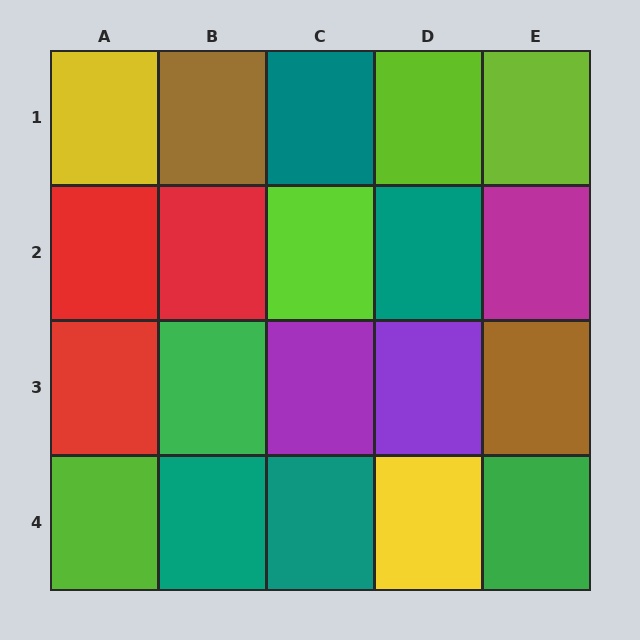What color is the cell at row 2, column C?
Lime.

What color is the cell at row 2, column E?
Magenta.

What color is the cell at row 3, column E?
Brown.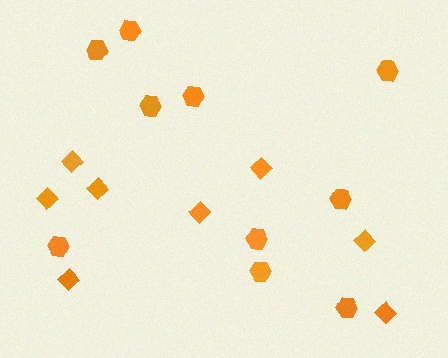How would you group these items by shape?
There are 2 groups: one group of hexagons (10) and one group of diamonds (8).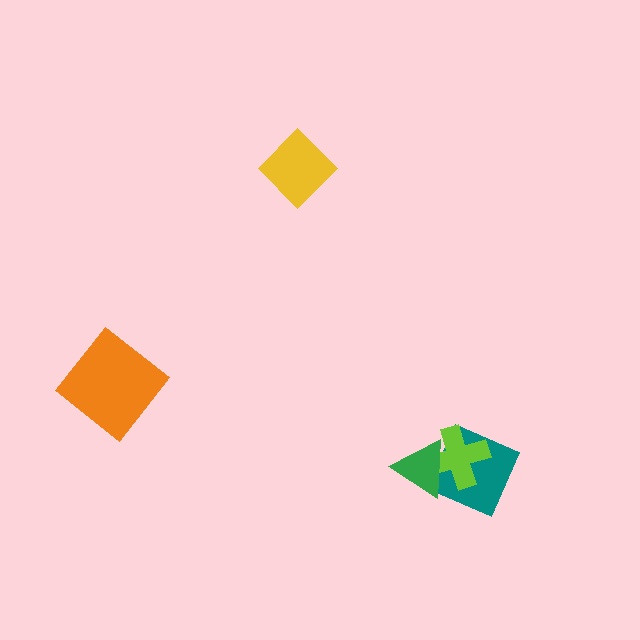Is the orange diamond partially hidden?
No, no other shape covers it.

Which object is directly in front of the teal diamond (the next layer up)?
The lime cross is directly in front of the teal diamond.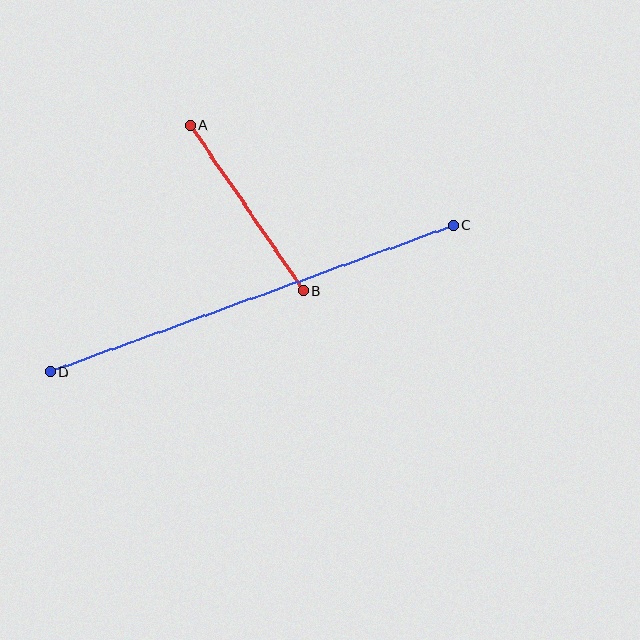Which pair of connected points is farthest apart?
Points C and D are farthest apart.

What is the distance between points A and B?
The distance is approximately 200 pixels.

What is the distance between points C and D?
The distance is approximately 429 pixels.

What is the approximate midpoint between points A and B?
The midpoint is at approximately (247, 208) pixels.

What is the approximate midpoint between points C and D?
The midpoint is at approximately (252, 298) pixels.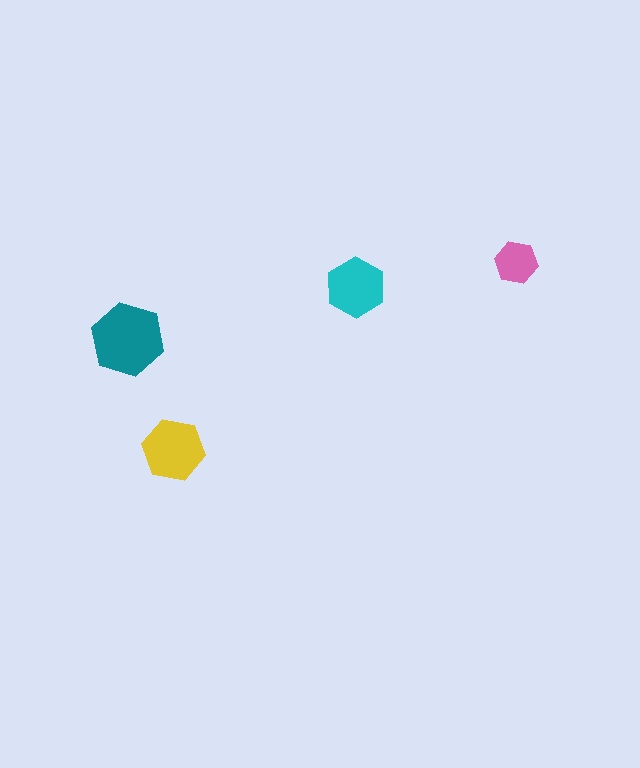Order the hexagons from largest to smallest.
the teal one, the yellow one, the cyan one, the pink one.